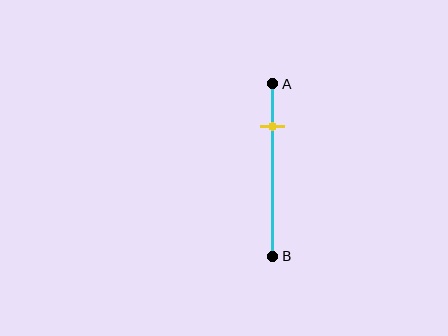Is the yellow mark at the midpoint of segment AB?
No, the mark is at about 25% from A, not at the 50% midpoint.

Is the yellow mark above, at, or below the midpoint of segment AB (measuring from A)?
The yellow mark is above the midpoint of segment AB.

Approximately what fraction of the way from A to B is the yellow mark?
The yellow mark is approximately 25% of the way from A to B.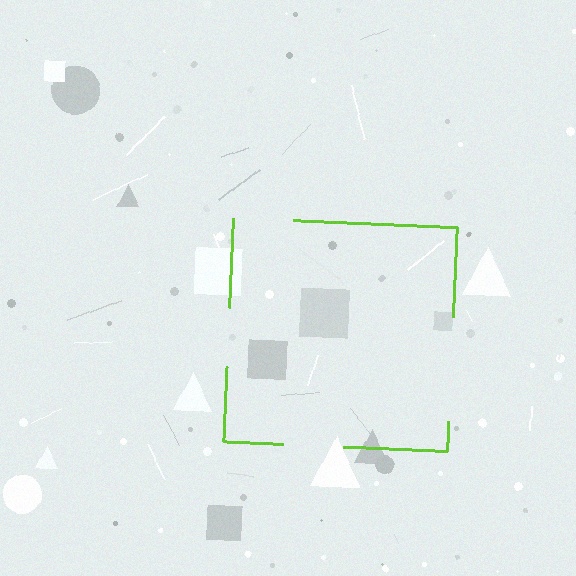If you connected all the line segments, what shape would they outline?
They would outline a square.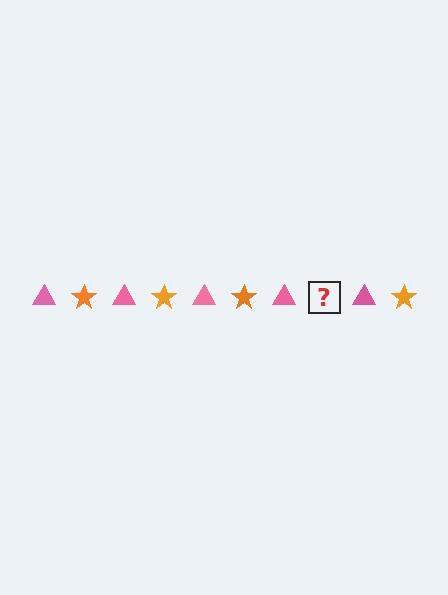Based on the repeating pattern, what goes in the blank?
The blank should be an orange star.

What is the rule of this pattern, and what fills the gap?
The rule is that the pattern alternates between pink triangle and orange star. The gap should be filled with an orange star.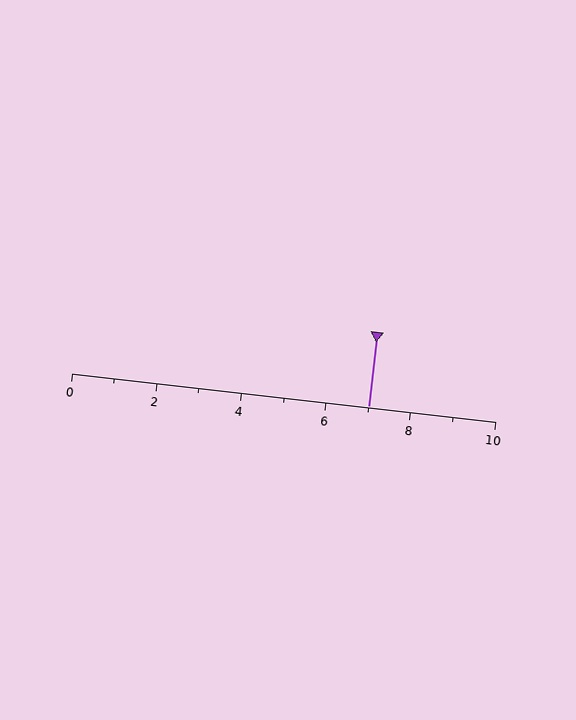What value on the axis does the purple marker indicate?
The marker indicates approximately 7.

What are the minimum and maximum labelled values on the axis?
The axis runs from 0 to 10.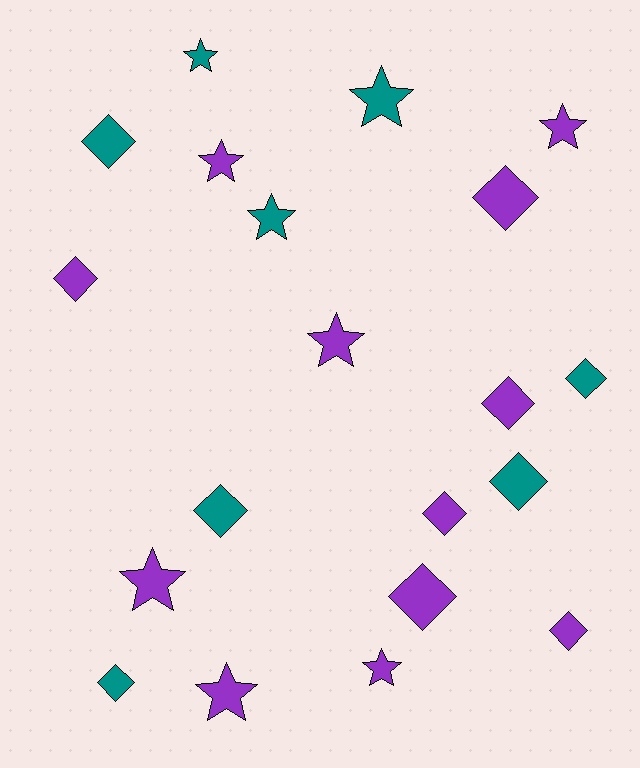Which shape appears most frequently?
Diamond, with 11 objects.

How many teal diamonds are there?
There are 5 teal diamonds.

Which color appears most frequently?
Purple, with 12 objects.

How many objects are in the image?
There are 20 objects.